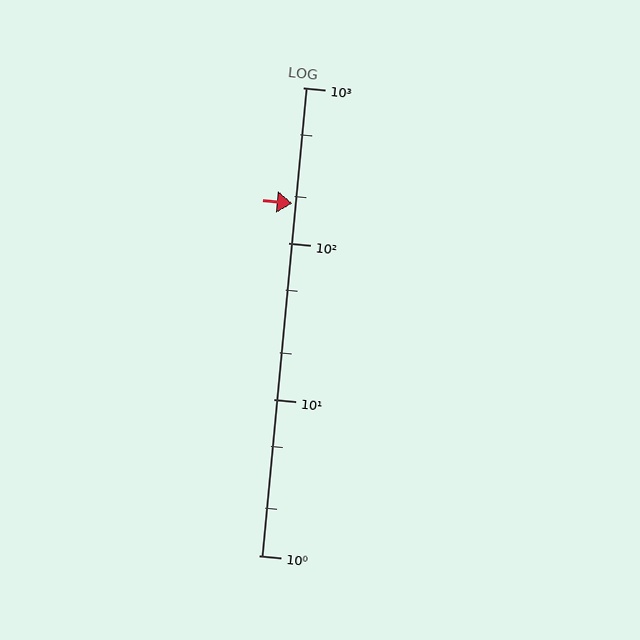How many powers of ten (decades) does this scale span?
The scale spans 3 decades, from 1 to 1000.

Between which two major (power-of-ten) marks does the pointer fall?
The pointer is between 100 and 1000.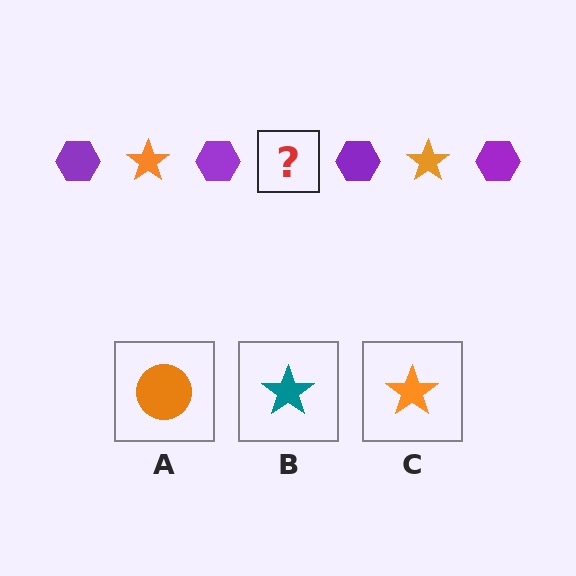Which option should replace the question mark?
Option C.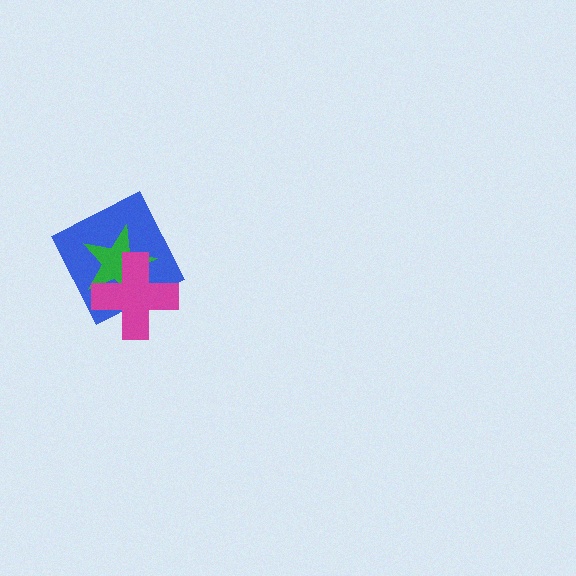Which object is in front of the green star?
The magenta cross is in front of the green star.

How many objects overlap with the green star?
2 objects overlap with the green star.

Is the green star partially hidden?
Yes, it is partially covered by another shape.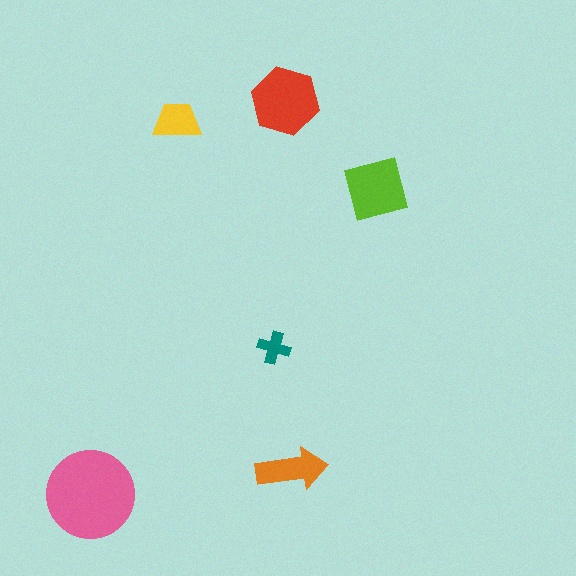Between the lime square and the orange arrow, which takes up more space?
The lime square.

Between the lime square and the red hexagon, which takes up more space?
The red hexagon.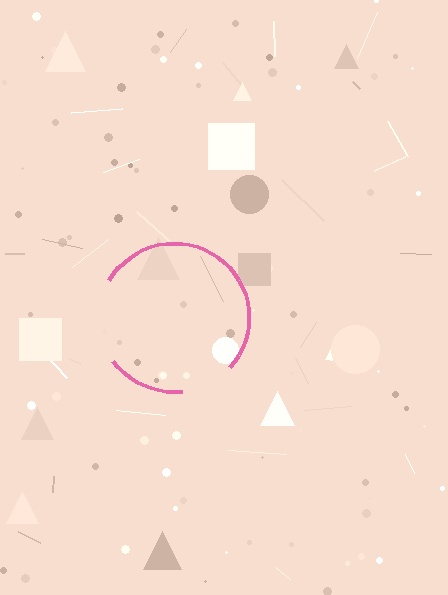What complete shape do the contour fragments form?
The contour fragments form a circle.